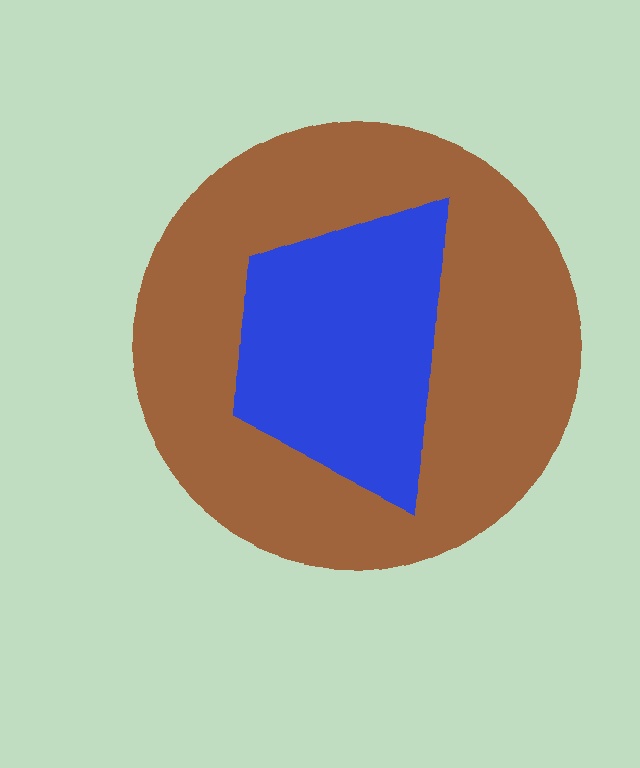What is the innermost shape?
The blue trapezoid.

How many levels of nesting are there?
2.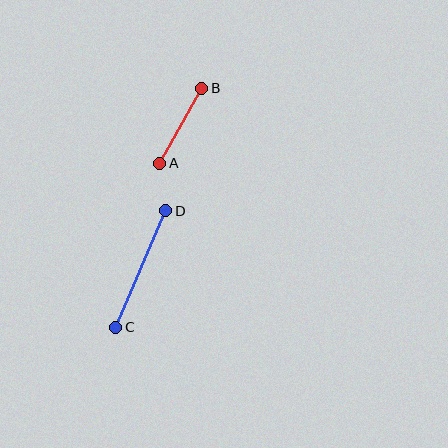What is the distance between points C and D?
The distance is approximately 127 pixels.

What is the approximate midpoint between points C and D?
The midpoint is at approximately (141, 269) pixels.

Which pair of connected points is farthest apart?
Points C and D are farthest apart.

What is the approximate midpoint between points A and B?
The midpoint is at approximately (181, 126) pixels.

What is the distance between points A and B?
The distance is approximately 86 pixels.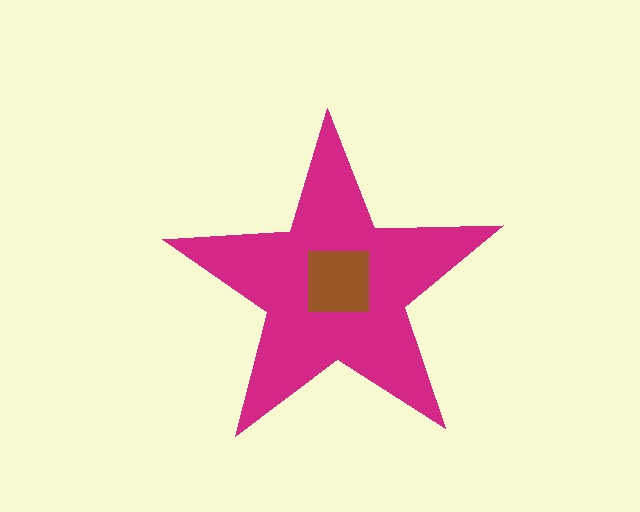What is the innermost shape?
The brown square.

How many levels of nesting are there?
2.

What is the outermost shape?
The magenta star.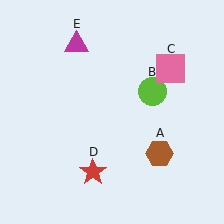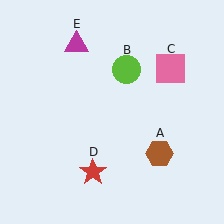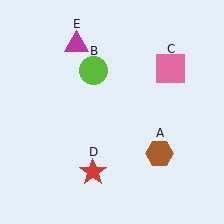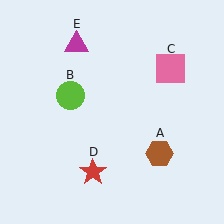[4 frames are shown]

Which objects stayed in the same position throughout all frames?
Brown hexagon (object A) and pink square (object C) and red star (object D) and magenta triangle (object E) remained stationary.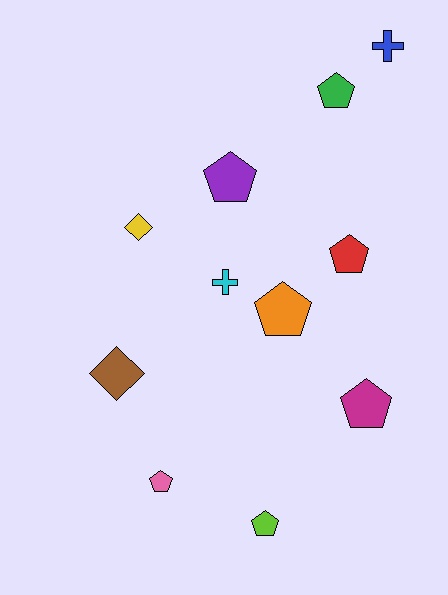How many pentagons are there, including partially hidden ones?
There are 7 pentagons.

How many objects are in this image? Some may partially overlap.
There are 11 objects.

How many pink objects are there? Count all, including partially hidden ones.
There is 1 pink object.